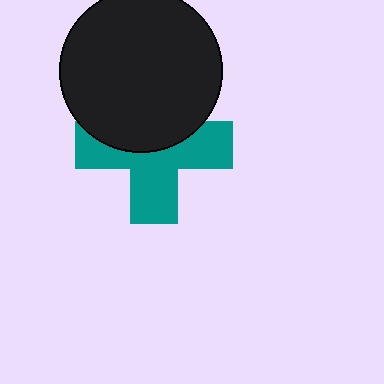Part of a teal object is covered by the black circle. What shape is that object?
It is a cross.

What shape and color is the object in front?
The object in front is a black circle.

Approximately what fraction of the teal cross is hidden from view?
Roughly 43% of the teal cross is hidden behind the black circle.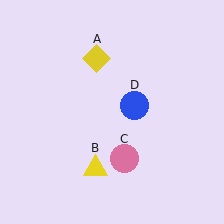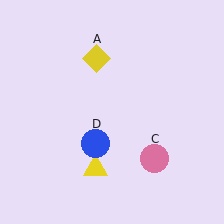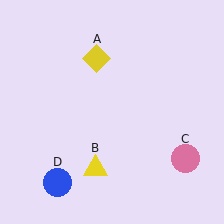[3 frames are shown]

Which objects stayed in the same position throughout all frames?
Yellow diamond (object A) and yellow triangle (object B) remained stationary.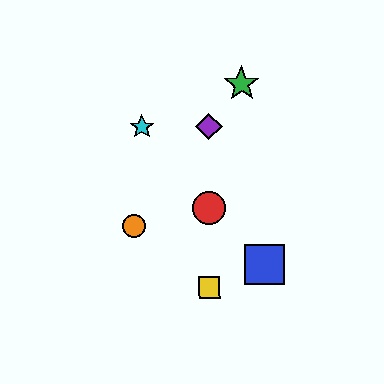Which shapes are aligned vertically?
The red circle, the yellow square, the purple diamond are aligned vertically.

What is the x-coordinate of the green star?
The green star is at x≈242.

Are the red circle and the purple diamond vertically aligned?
Yes, both are at x≈209.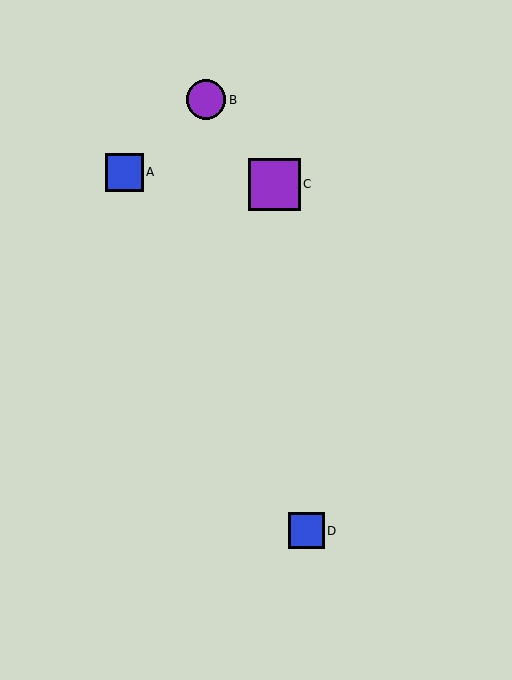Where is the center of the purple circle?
The center of the purple circle is at (206, 100).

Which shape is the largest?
The purple square (labeled C) is the largest.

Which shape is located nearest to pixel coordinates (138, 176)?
The blue square (labeled A) at (124, 172) is nearest to that location.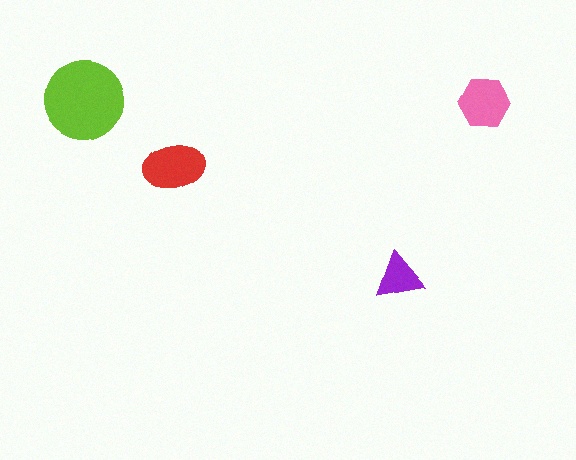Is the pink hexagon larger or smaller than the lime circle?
Smaller.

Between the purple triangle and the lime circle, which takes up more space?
The lime circle.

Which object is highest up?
The pink hexagon is topmost.